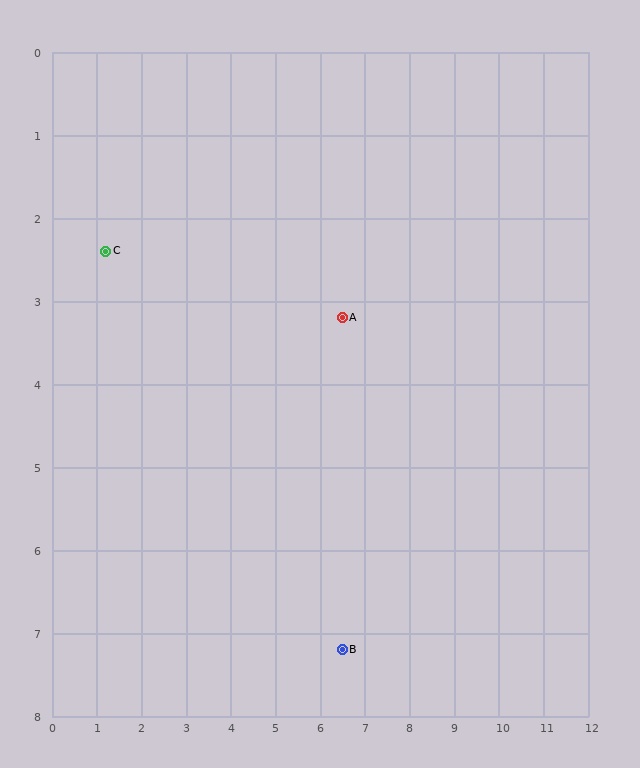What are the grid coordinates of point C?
Point C is at approximately (1.2, 2.4).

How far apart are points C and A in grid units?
Points C and A are about 5.4 grid units apart.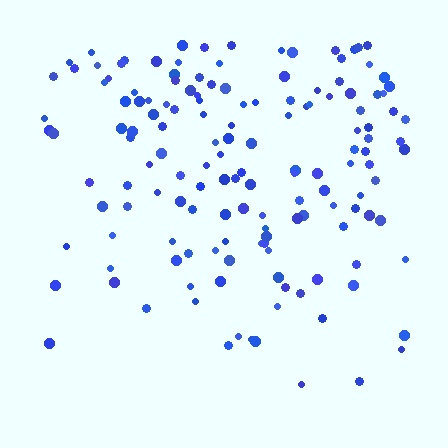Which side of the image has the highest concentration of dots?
The top.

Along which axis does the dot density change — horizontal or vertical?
Vertical.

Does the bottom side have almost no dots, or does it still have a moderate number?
Still a moderate number, just noticeably fewer than the top.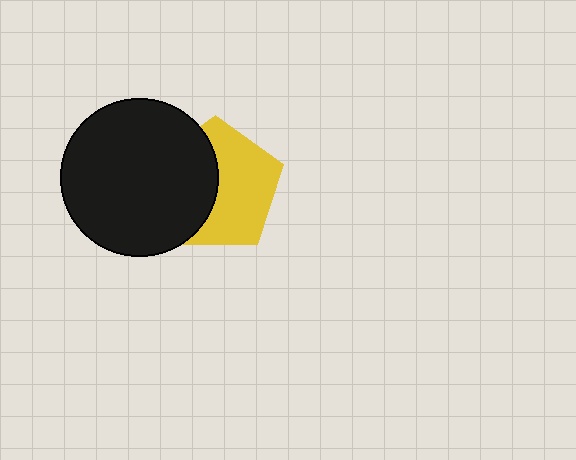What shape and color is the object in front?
The object in front is a black circle.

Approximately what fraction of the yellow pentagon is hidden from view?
Roughly 44% of the yellow pentagon is hidden behind the black circle.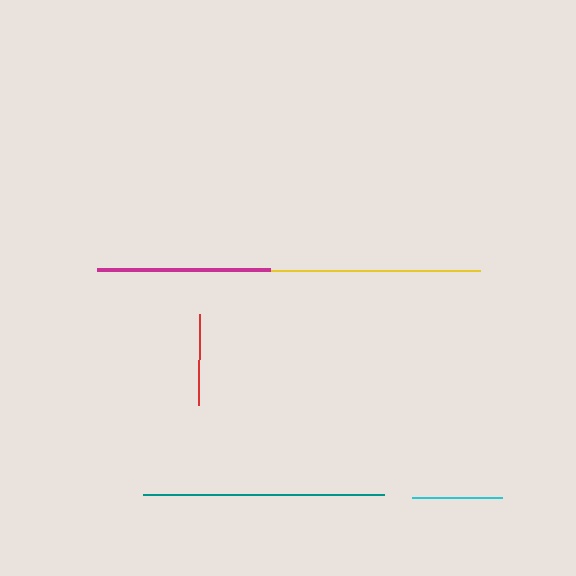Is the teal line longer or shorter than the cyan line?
The teal line is longer than the cyan line.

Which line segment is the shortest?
The cyan line is the shortest at approximately 90 pixels.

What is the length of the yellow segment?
The yellow segment is approximately 256 pixels long.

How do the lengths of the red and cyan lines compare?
The red and cyan lines are approximately the same length.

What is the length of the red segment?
The red segment is approximately 92 pixels long.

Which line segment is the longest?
The yellow line is the longest at approximately 256 pixels.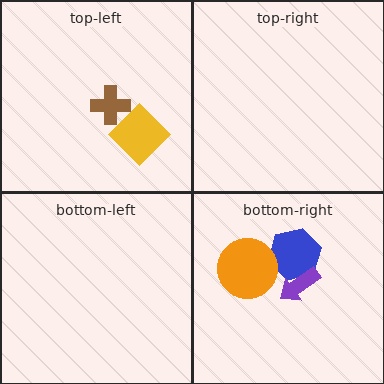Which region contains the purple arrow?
The bottom-right region.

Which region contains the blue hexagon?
The bottom-right region.